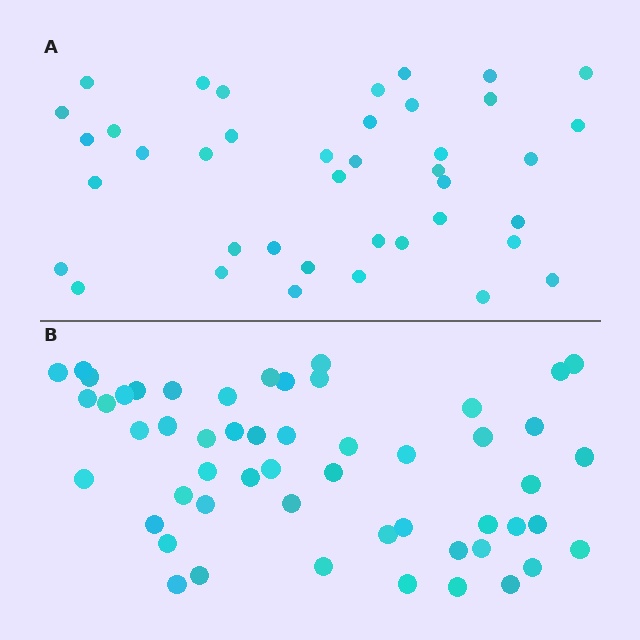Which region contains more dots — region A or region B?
Region B (the bottom region) has more dots.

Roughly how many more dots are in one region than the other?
Region B has approximately 15 more dots than region A.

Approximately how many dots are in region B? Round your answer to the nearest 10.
About 50 dots. (The exact count is 53, which rounds to 50.)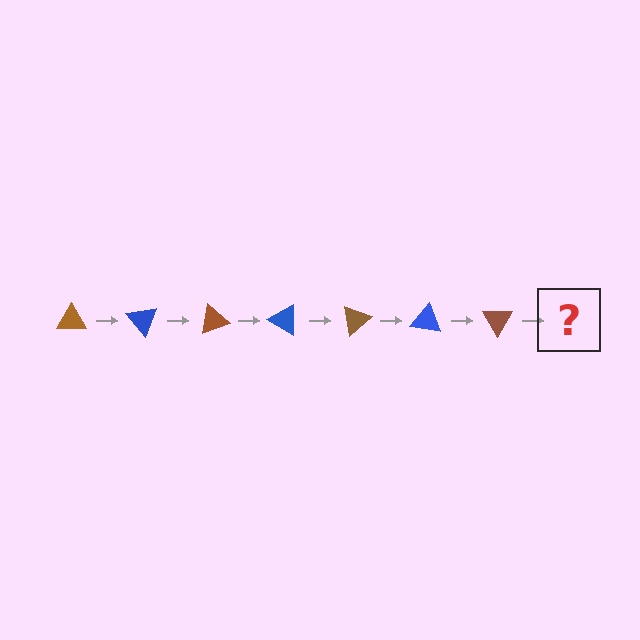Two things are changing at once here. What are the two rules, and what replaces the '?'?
The two rules are that it rotates 50 degrees each step and the color cycles through brown and blue. The '?' should be a blue triangle, rotated 350 degrees from the start.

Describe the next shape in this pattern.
It should be a blue triangle, rotated 350 degrees from the start.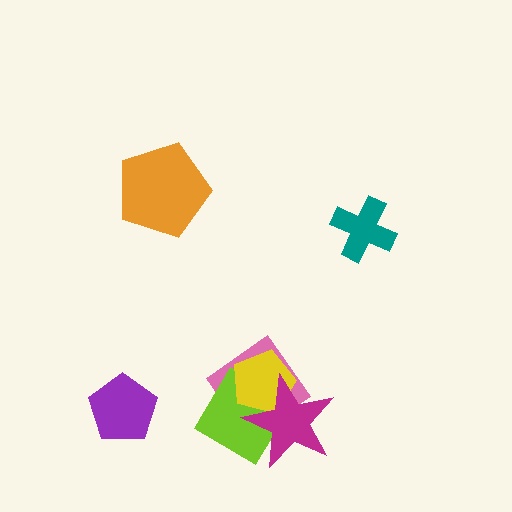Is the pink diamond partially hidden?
Yes, it is partially covered by another shape.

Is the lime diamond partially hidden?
Yes, it is partially covered by another shape.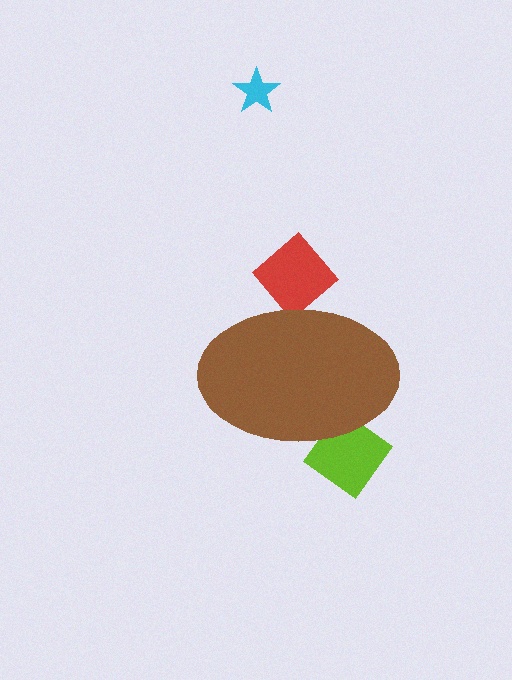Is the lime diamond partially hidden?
Yes, the lime diamond is partially hidden behind the brown ellipse.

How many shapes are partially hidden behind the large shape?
2 shapes are partially hidden.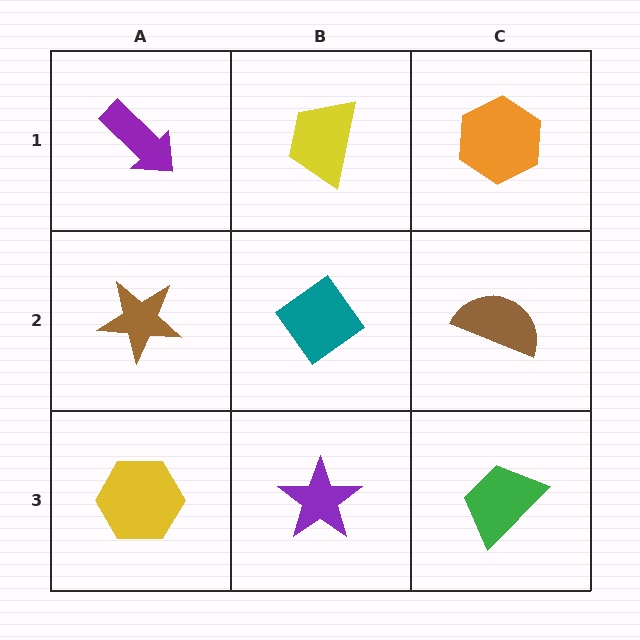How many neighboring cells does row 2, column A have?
3.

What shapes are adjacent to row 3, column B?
A teal diamond (row 2, column B), a yellow hexagon (row 3, column A), a green trapezoid (row 3, column C).